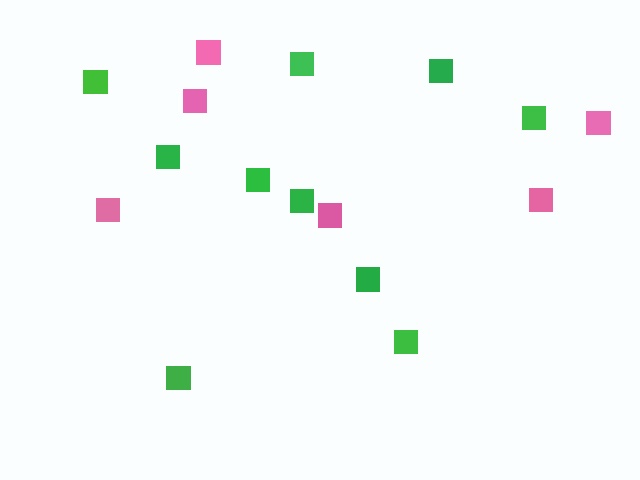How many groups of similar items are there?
There are 2 groups: one group of pink squares (6) and one group of green squares (10).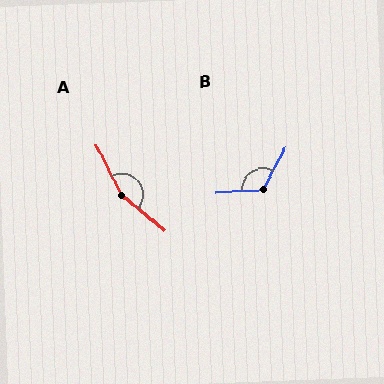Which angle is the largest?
A, at approximately 156 degrees.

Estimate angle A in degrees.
Approximately 156 degrees.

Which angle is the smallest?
B, at approximately 121 degrees.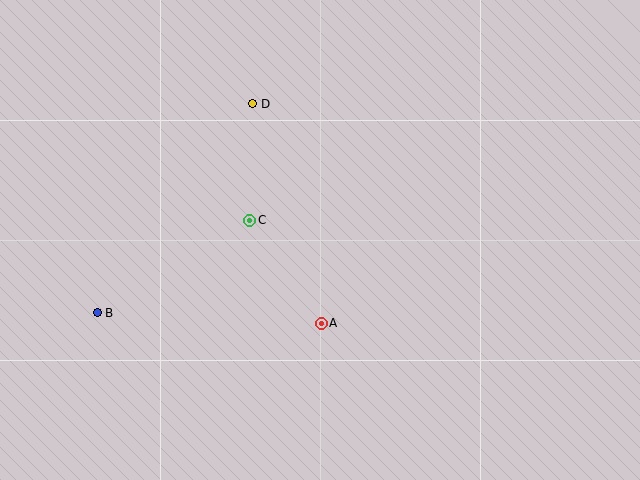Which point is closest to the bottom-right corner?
Point A is closest to the bottom-right corner.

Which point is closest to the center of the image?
Point C at (250, 220) is closest to the center.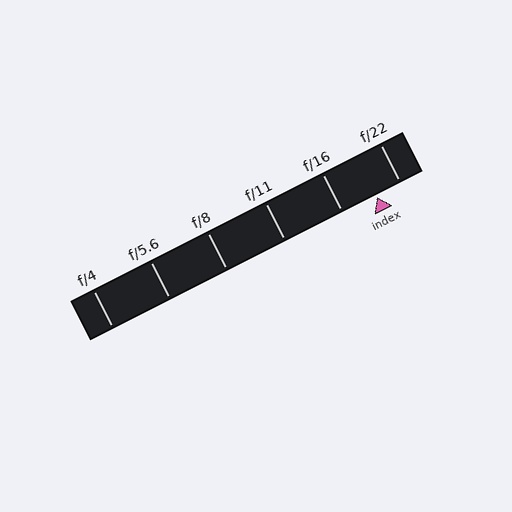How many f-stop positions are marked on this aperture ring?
There are 6 f-stop positions marked.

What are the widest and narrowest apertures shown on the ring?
The widest aperture shown is f/4 and the narrowest is f/22.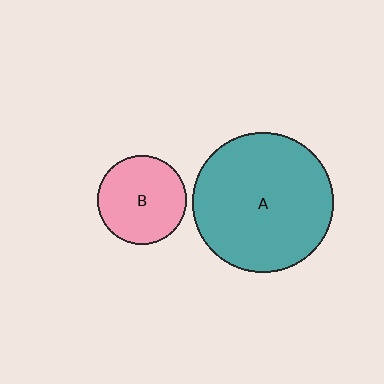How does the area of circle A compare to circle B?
Approximately 2.5 times.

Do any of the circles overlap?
No, none of the circles overlap.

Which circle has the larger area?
Circle A (teal).